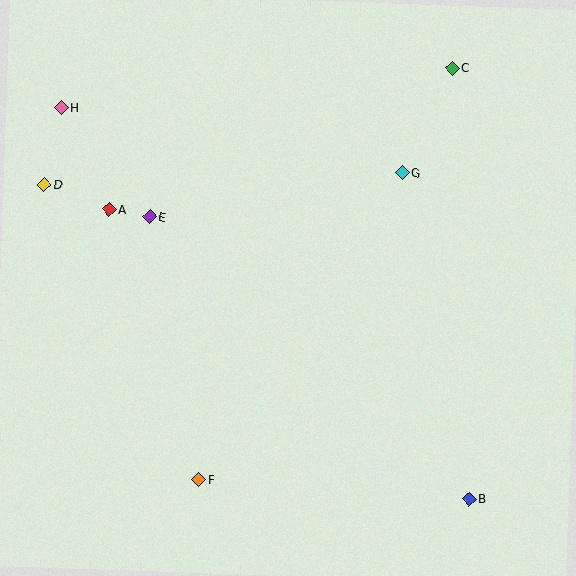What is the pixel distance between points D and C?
The distance between D and C is 424 pixels.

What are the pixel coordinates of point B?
Point B is at (469, 499).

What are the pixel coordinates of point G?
Point G is at (402, 173).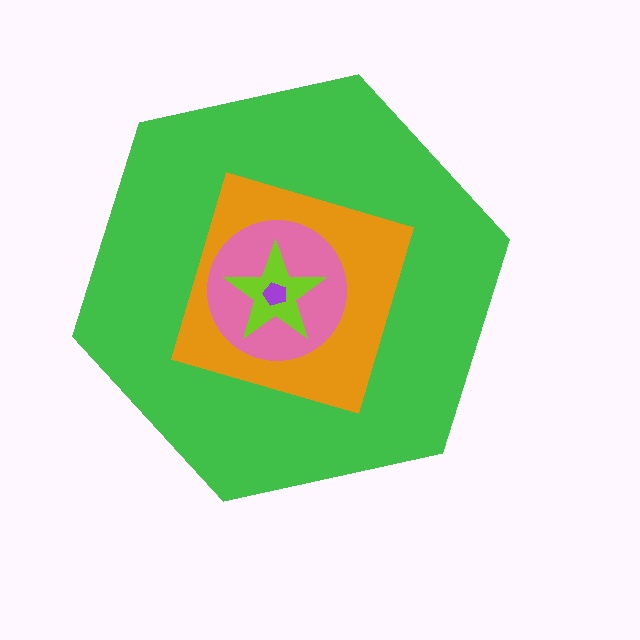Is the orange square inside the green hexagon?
Yes.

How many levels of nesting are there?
5.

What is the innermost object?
The purple pentagon.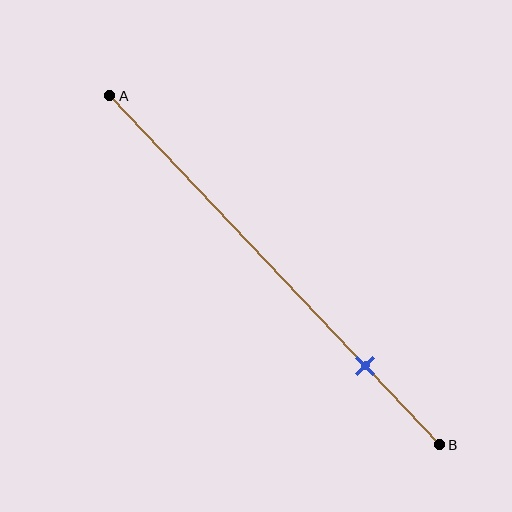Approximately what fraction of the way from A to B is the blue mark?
The blue mark is approximately 75% of the way from A to B.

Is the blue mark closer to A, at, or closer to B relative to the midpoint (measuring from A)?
The blue mark is closer to point B than the midpoint of segment AB.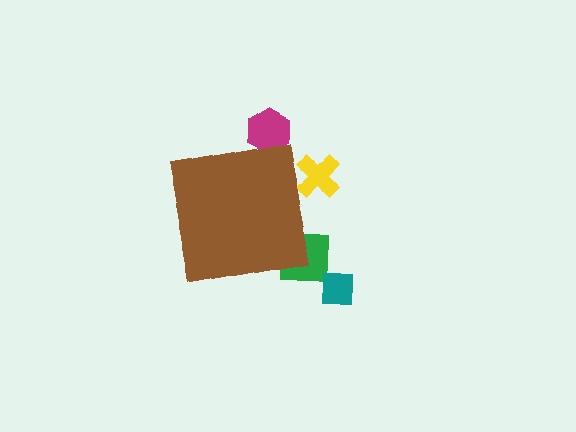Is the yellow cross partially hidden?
Yes, the yellow cross is partially hidden behind the brown square.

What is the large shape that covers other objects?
A brown square.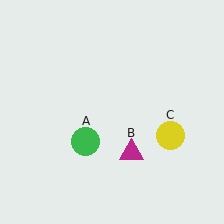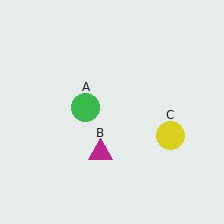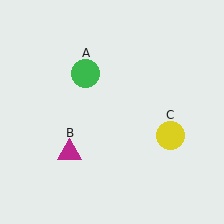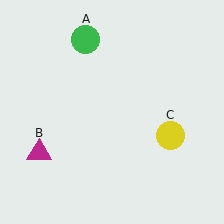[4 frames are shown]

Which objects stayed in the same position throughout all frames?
Yellow circle (object C) remained stationary.